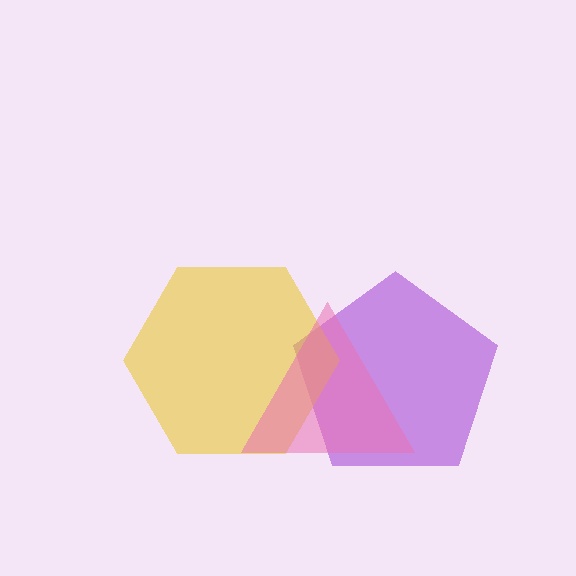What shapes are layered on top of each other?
The layered shapes are: a purple pentagon, a yellow hexagon, a pink triangle.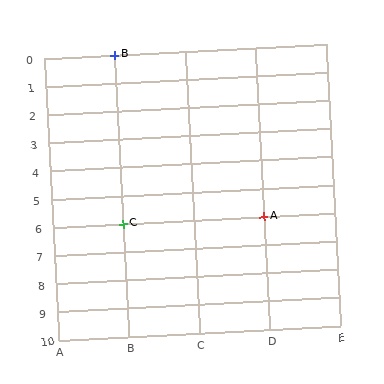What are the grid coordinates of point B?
Point B is at grid coordinates (B, 0).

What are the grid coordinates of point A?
Point A is at grid coordinates (D, 6).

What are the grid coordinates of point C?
Point C is at grid coordinates (B, 6).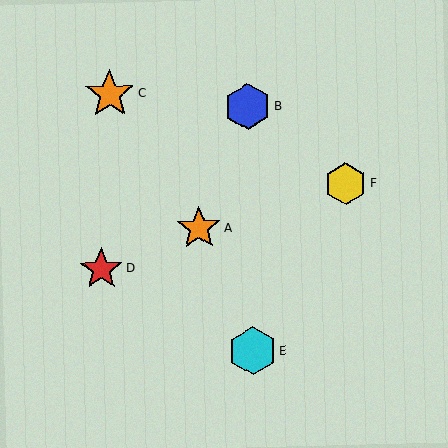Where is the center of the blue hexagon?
The center of the blue hexagon is at (247, 107).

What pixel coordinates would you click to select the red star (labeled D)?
Click at (101, 269) to select the red star D.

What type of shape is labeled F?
Shape F is a yellow hexagon.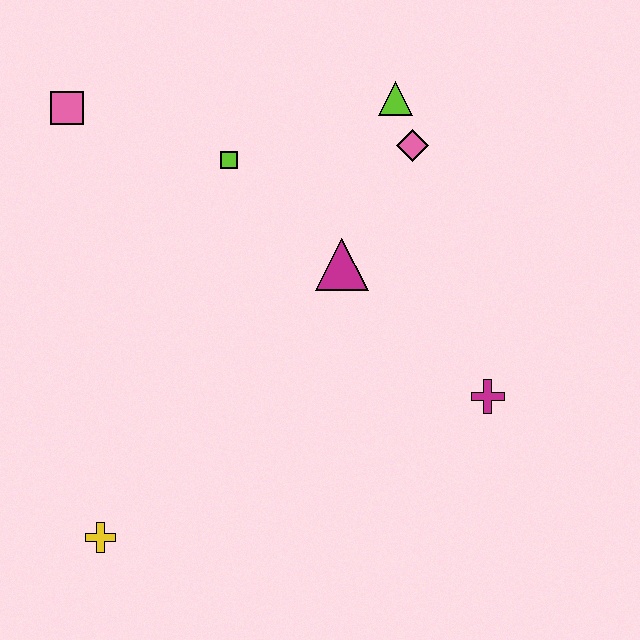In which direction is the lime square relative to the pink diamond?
The lime square is to the left of the pink diamond.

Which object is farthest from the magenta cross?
The pink square is farthest from the magenta cross.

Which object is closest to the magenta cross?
The magenta triangle is closest to the magenta cross.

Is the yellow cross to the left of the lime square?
Yes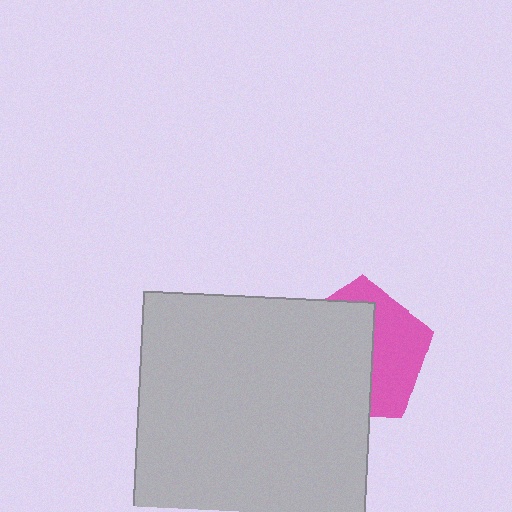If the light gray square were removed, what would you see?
You would see the complete pink pentagon.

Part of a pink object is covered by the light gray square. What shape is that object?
It is a pentagon.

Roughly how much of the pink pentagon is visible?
A small part of it is visible (roughly 42%).